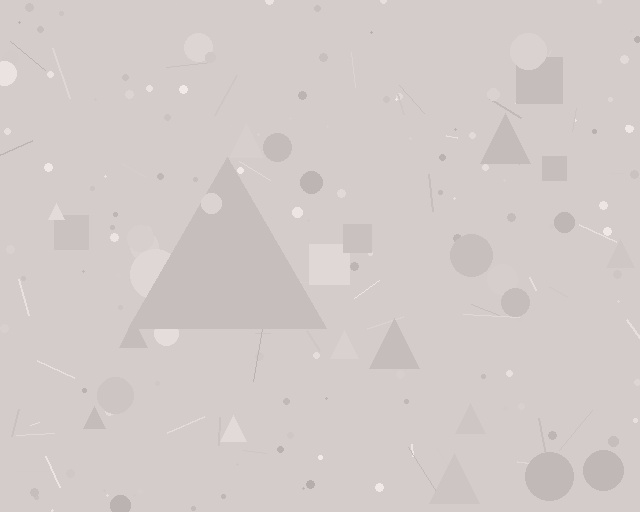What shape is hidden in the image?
A triangle is hidden in the image.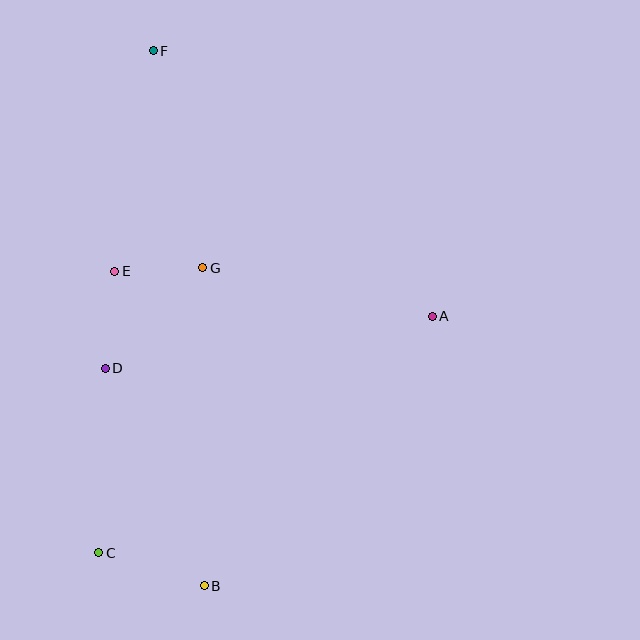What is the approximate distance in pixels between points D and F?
The distance between D and F is approximately 321 pixels.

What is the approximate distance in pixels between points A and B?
The distance between A and B is approximately 353 pixels.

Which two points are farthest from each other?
Points B and F are farthest from each other.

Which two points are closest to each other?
Points E and G are closest to each other.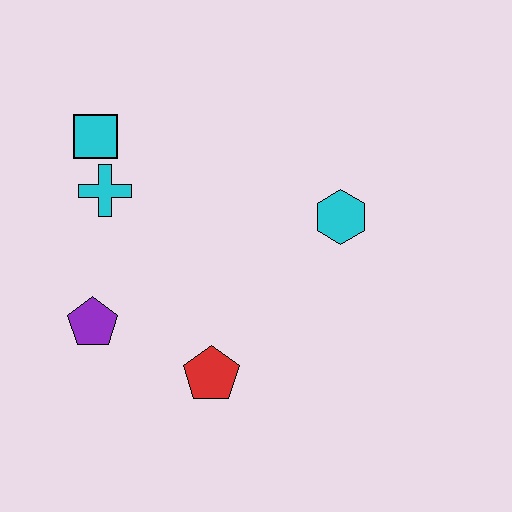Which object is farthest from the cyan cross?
The cyan hexagon is farthest from the cyan cross.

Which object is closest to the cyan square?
The cyan cross is closest to the cyan square.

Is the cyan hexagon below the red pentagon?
No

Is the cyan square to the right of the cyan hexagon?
No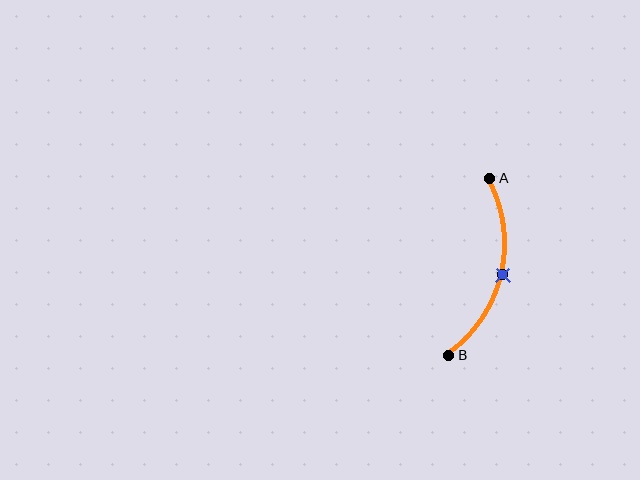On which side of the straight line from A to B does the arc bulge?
The arc bulges to the right of the straight line connecting A and B.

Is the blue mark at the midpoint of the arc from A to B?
Yes. The blue mark lies on the arc at equal arc-length from both A and B — it is the arc midpoint.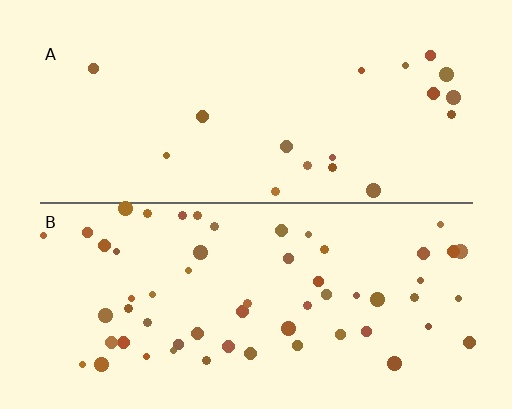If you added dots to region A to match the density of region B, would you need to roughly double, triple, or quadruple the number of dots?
Approximately triple.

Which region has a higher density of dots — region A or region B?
B (the bottom).